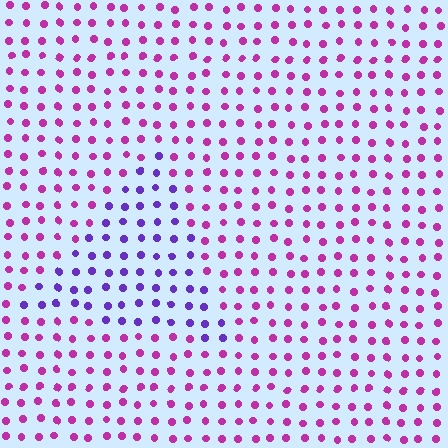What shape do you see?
I see a triangle.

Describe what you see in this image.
The image is filled with small magenta elements in a uniform arrangement. A triangle-shaped region is visible where the elements are tinted to a slightly different hue, forming a subtle color boundary.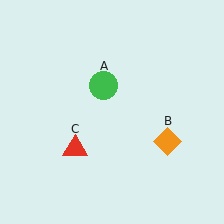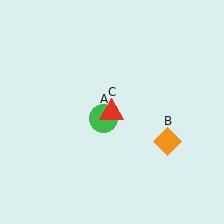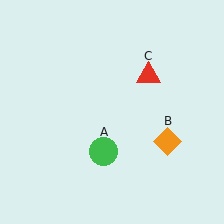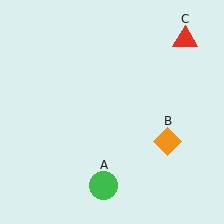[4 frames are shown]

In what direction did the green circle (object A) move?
The green circle (object A) moved down.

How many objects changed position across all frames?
2 objects changed position: green circle (object A), red triangle (object C).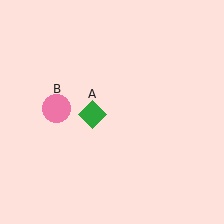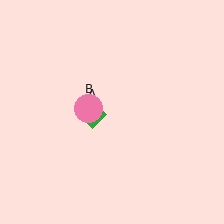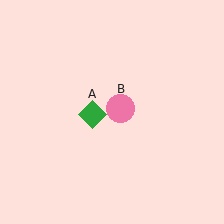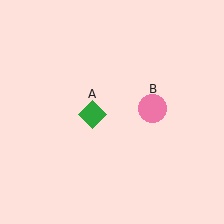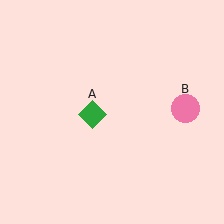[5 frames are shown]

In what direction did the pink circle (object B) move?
The pink circle (object B) moved right.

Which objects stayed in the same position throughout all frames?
Green diamond (object A) remained stationary.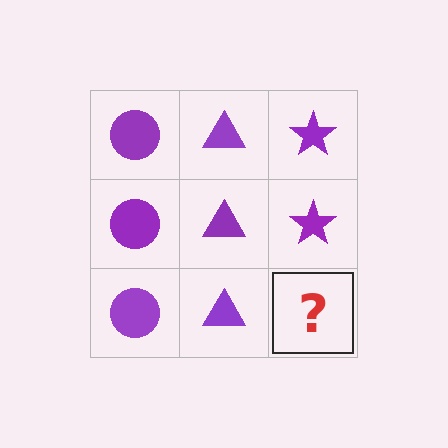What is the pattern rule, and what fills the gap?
The rule is that each column has a consistent shape. The gap should be filled with a purple star.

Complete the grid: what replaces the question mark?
The question mark should be replaced with a purple star.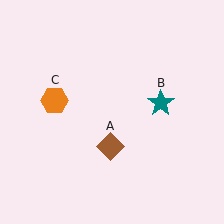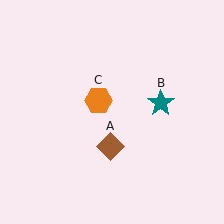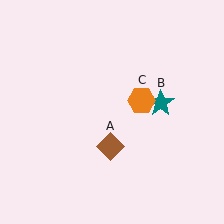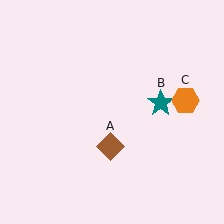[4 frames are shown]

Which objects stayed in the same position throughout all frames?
Brown diamond (object A) and teal star (object B) remained stationary.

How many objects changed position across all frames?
1 object changed position: orange hexagon (object C).